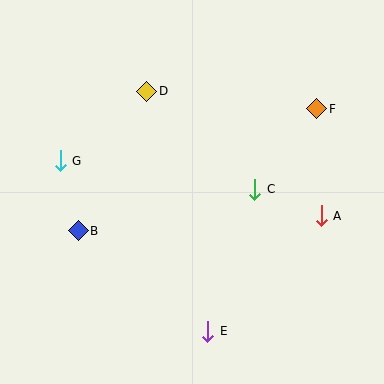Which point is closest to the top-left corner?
Point G is closest to the top-left corner.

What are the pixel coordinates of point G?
Point G is at (60, 161).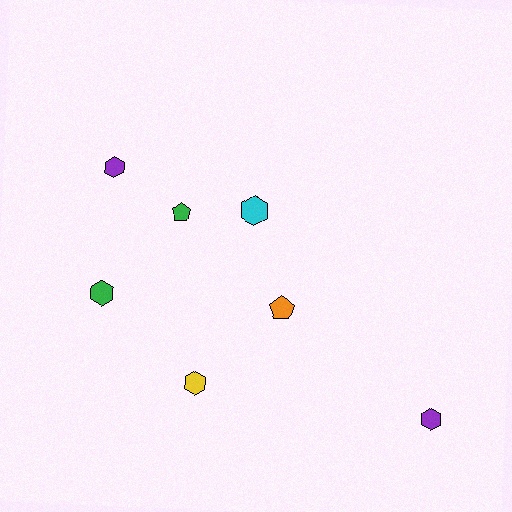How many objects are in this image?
There are 7 objects.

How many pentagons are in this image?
There are 2 pentagons.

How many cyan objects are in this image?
There is 1 cyan object.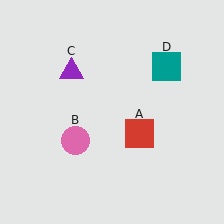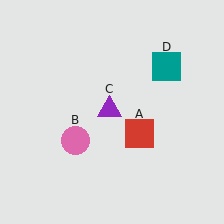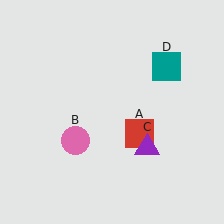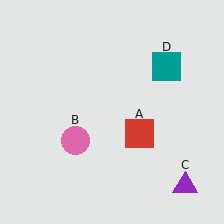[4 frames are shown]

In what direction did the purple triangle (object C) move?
The purple triangle (object C) moved down and to the right.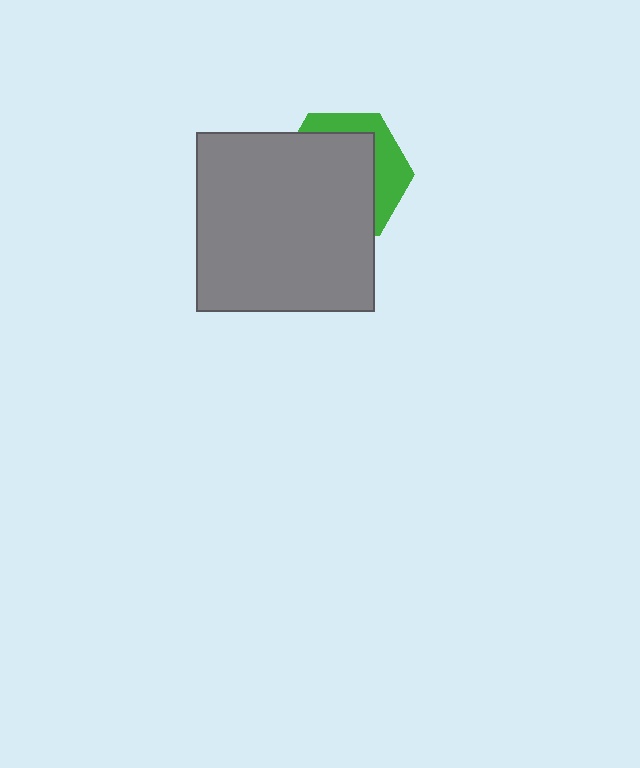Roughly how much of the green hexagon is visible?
A small part of it is visible (roughly 31%).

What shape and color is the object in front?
The object in front is a gray square.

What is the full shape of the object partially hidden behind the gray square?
The partially hidden object is a green hexagon.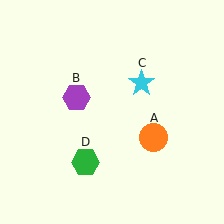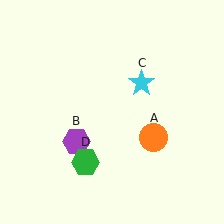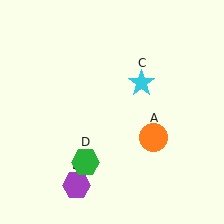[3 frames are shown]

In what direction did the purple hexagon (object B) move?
The purple hexagon (object B) moved down.